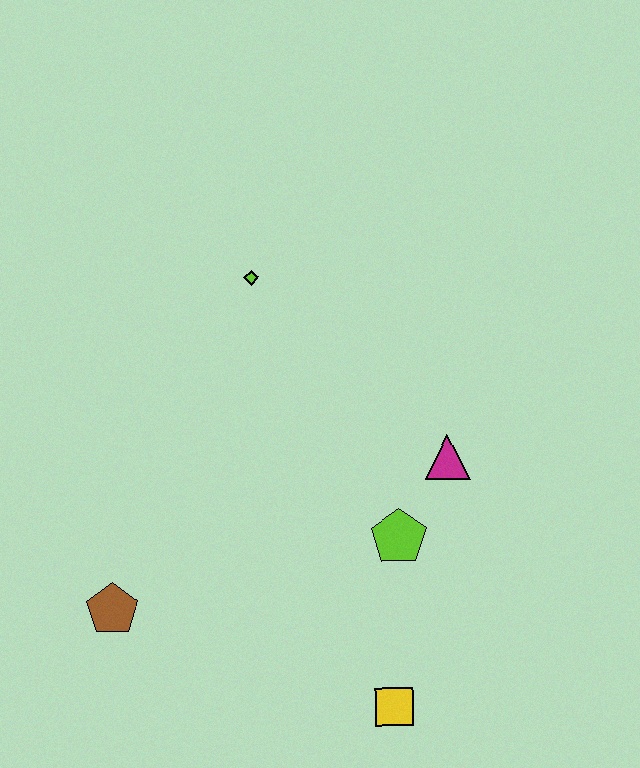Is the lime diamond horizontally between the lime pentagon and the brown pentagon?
Yes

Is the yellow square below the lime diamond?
Yes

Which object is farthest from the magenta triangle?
The brown pentagon is farthest from the magenta triangle.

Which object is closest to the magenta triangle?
The lime pentagon is closest to the magenta triangle.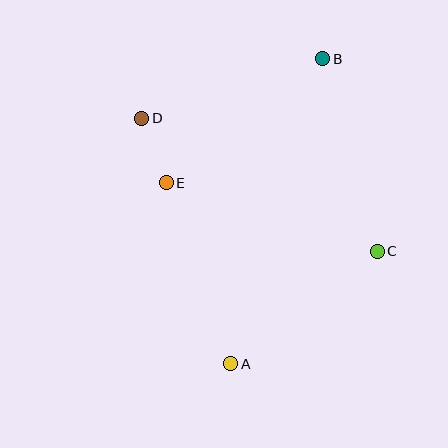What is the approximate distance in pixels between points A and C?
The distance between A and C is approximately 185 pixels.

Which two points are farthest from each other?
Points A and B are farthest from each other.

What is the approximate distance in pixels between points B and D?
The distance between B and D is approximately 190 pixels.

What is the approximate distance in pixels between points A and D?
The distance between A and D is approximately 261 pixels.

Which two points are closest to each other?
Points D and E are closest to each other.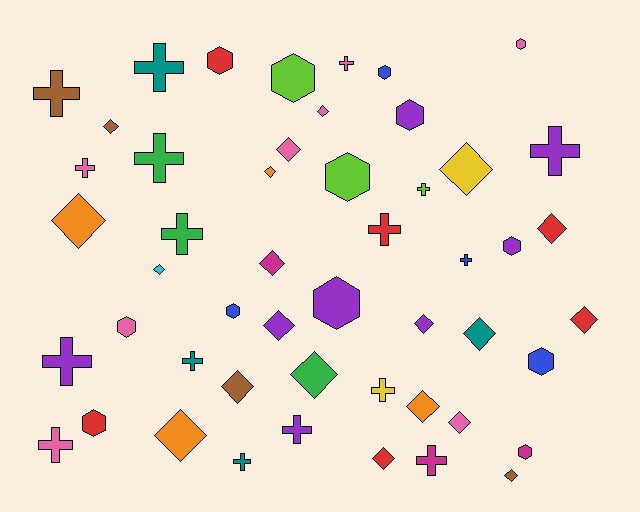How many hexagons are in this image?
There are 13 hexagons.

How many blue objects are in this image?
There are 4 blue objects.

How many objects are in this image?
There are 50 objects.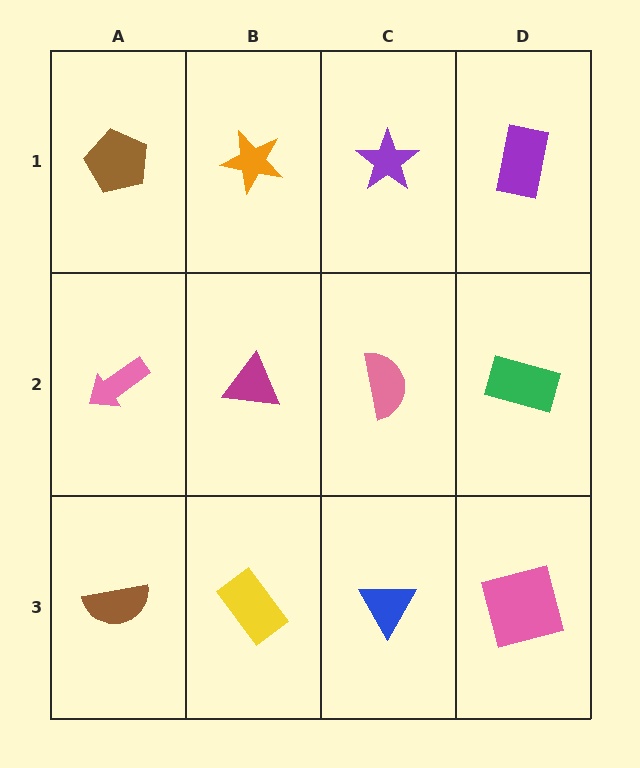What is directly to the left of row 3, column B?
A brown semicircle.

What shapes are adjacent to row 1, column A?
A pink arrow (row 2, column A), an orange star (row 1, column B).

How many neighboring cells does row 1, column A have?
2.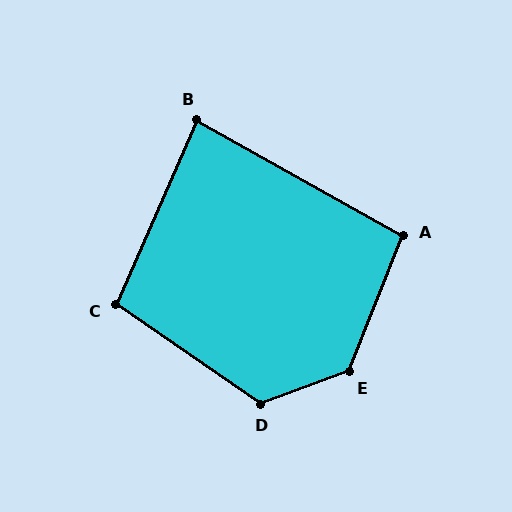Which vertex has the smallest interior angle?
B, at approximately 84 degrees.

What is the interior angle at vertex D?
Approximately 125 degrees (obtuse).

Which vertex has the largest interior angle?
E, at approximately 132 degrees.